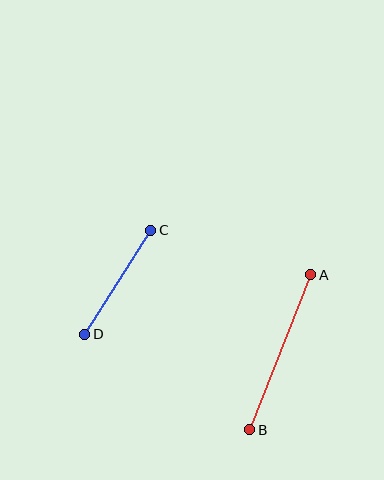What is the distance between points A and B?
The distance is approximately 167 pixels.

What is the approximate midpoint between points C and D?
The midpoint is at approximately (118, 282) pixels.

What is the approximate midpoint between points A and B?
The midpoint is at approximately (280, 352) pixels.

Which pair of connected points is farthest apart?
Points A and B are farthest apart.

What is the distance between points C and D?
The distance is approximately 123 pixels.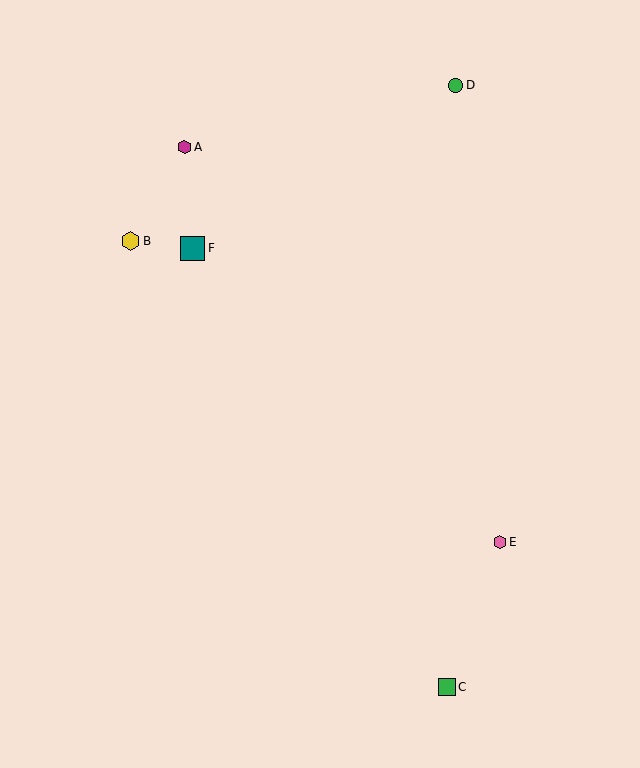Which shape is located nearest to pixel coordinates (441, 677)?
The green square (labeled C) at (447, 687) is nearest to that location.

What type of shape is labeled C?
Shape C is a green square.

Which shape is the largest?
The teal square (labeled F) is the largest.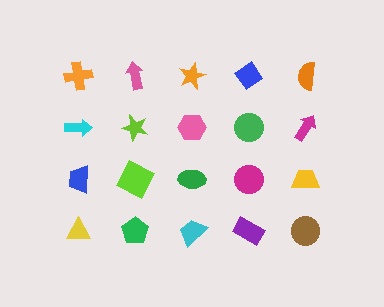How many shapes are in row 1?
5 shapes.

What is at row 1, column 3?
An orange star.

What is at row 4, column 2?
A green pentagon.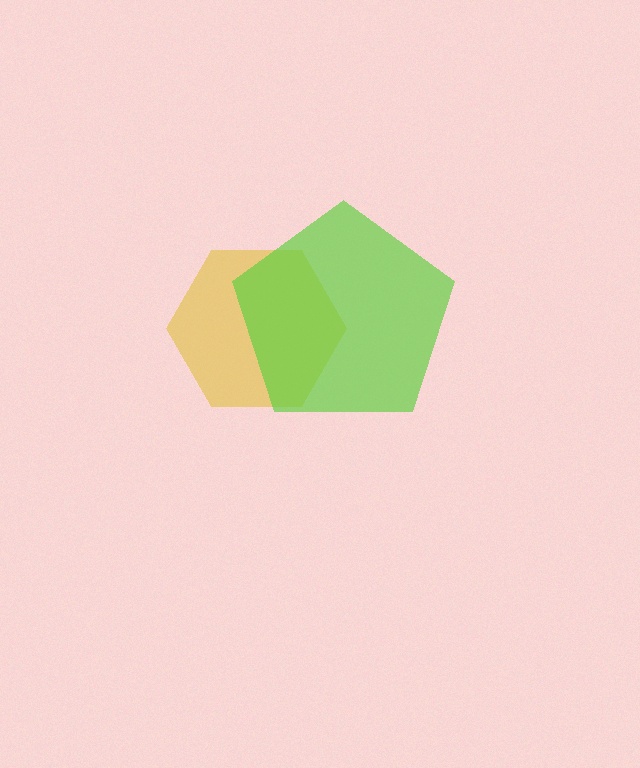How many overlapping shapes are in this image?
There are 2 overlapping shapes in the image.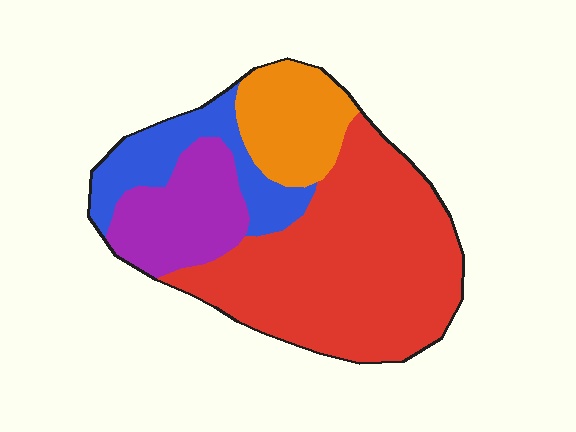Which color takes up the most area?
Red, at roughly 50%.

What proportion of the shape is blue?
Blue covers roughly 15% of the shape.